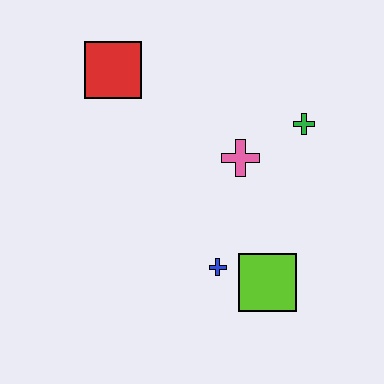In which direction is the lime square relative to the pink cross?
The lime square is below the pink cross.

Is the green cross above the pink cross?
Yes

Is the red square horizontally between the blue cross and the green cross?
No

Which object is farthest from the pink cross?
The red square is farthest from the pink cross.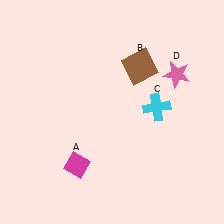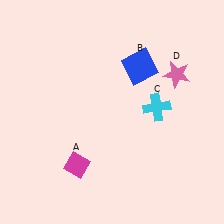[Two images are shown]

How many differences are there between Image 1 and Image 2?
There is 1 difference between the two images.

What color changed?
The square (B) changed from brown in Image 1 to blue in Image 2.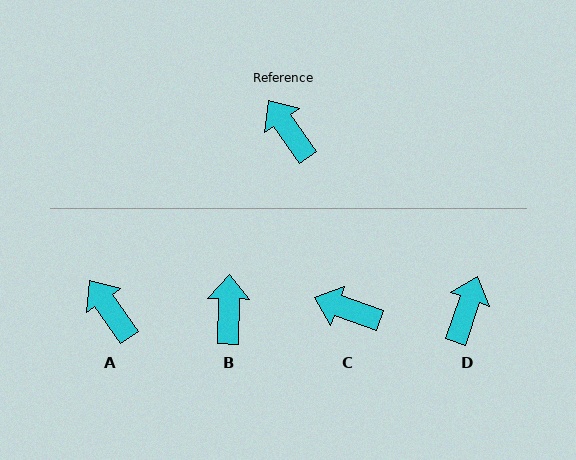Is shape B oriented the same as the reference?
No, it is off by about 36 degrees.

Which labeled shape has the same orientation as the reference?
A.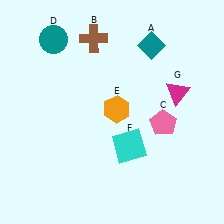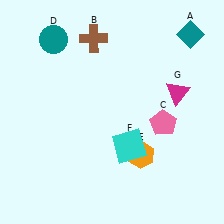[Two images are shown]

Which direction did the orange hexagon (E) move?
The orange hexagon (E) moved down.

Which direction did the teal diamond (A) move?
The teal diamond (A) moved right.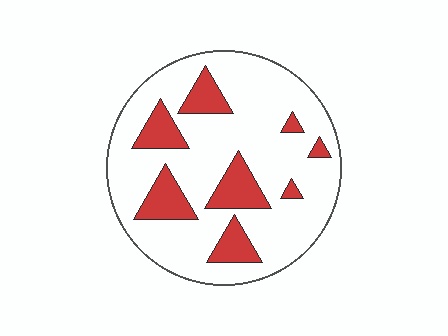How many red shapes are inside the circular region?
8.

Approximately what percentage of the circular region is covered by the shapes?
Approximately 20%.